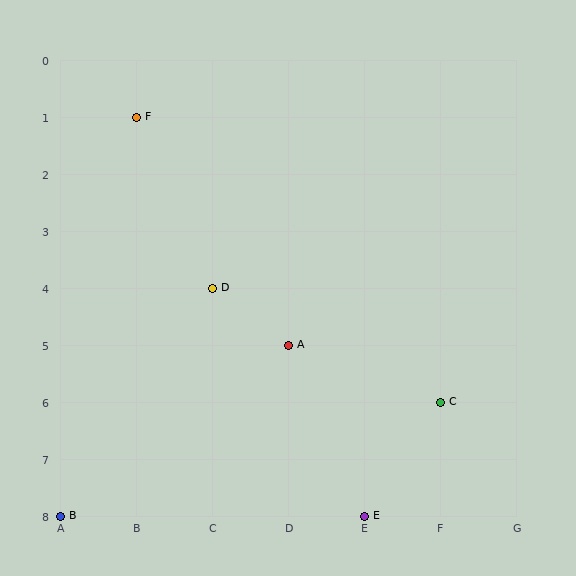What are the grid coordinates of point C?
Point C is at grid coordinates (F, 6).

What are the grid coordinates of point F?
Point F is at grid coordinates (B, 1).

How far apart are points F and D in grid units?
Points F and D are 1 column and 3 rows apart (about 3.2 grid units diagonally).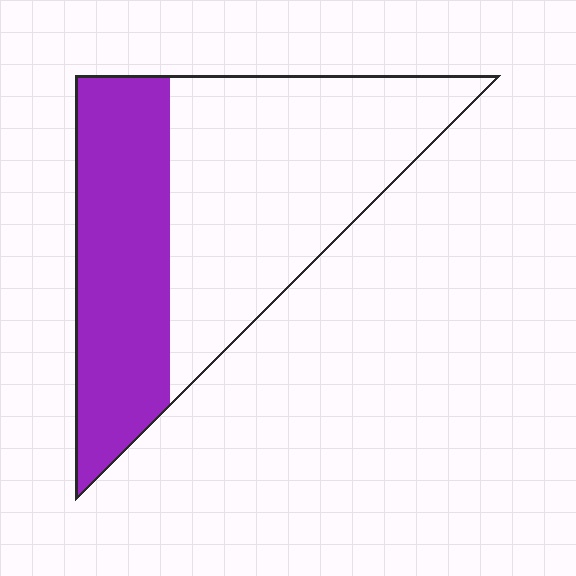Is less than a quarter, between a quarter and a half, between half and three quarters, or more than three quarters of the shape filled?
Between a quarter and a half.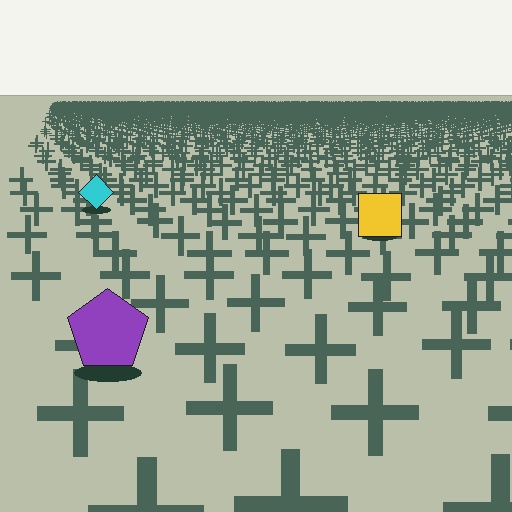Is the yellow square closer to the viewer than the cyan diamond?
Yes. The yellow square is closer — you can tell from the texture gradient: the ground texture is coarser near it.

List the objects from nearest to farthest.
From nearest to farthest: the purple pentagon, the yellow square, the cyan diamond.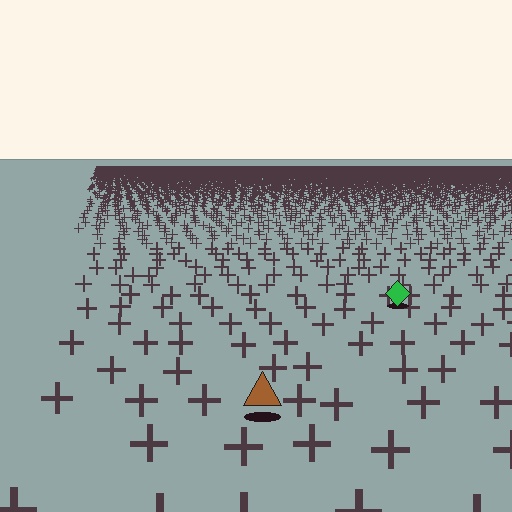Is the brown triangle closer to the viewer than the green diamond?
Yes. The brown triangle is closer — you can tell from the texture gradient: the ground texture is coarser near it.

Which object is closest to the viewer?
The brown triangle is closest. The texture marks near it are larger and more spread out.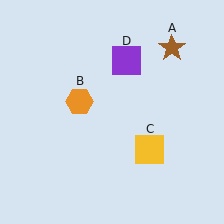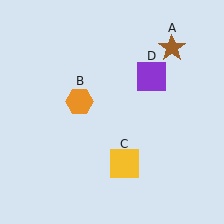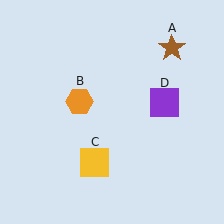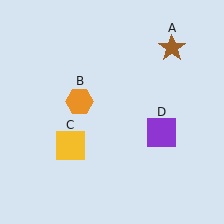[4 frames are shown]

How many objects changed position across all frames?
2 objects changed position: yellow square (object C), purple square (object D).